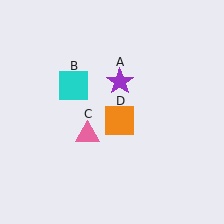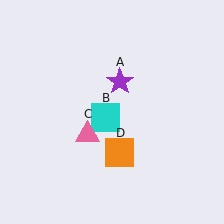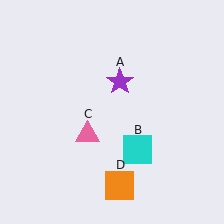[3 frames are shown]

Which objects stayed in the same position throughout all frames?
Purple star (object A) and pink triangle (object C) remained stationary.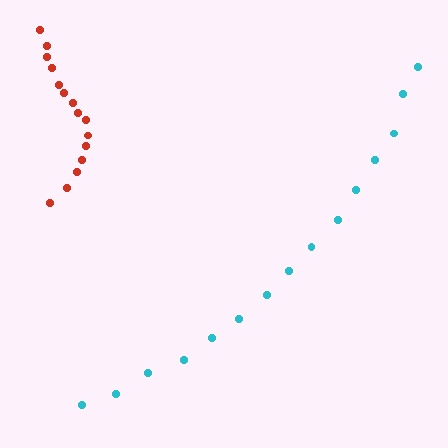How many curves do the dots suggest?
There are 2 distinct paths.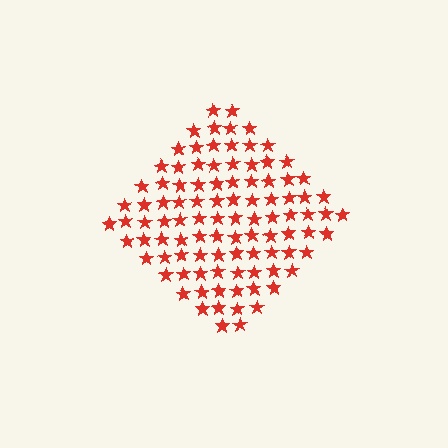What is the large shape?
The large shape is a diamond.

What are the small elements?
The small elements are stars.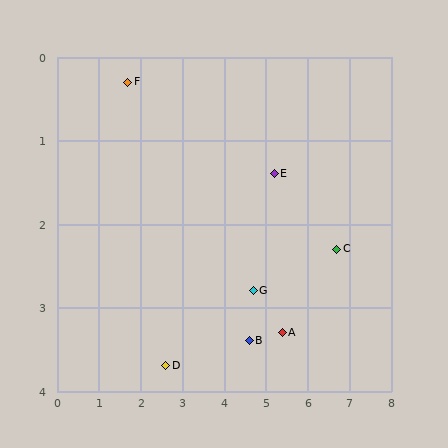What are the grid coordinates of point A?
Point A is at approximately (5.4, 3.3).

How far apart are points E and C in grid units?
Points E and C are about 1.7 grid units apart.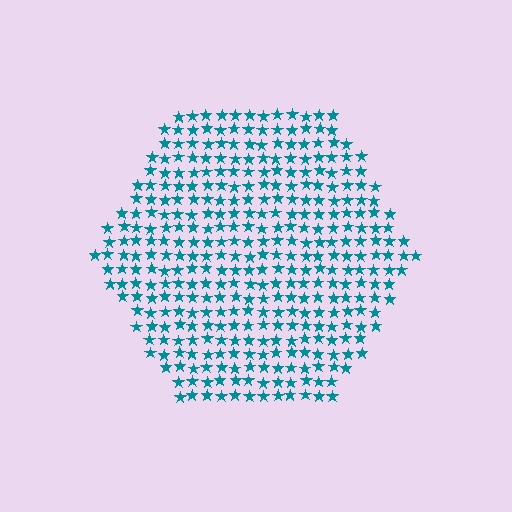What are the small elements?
The small elements are stars.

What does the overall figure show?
The overall figure shows a hexagon.